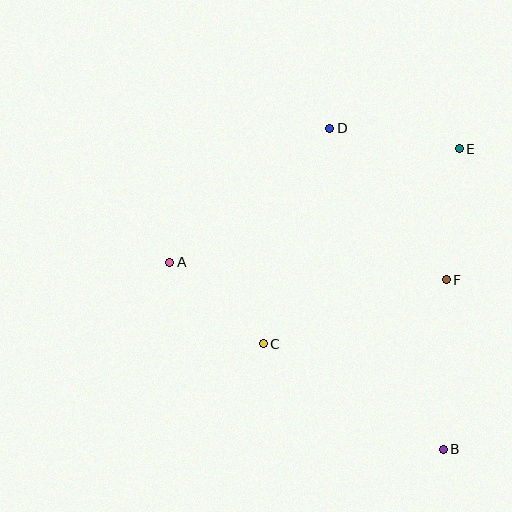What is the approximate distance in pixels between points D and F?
The distance between D and F is approximately 191 pixels.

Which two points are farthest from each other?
Points B and D are farthest from each other.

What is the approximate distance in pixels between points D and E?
The distance between D and E is approximately 131 pixels.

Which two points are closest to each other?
Points A and C are closest to each other.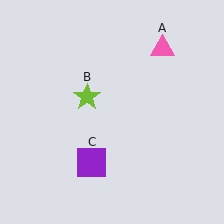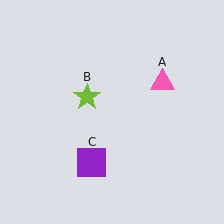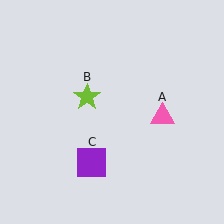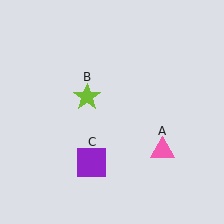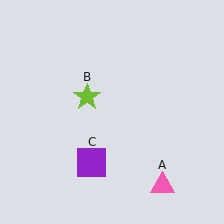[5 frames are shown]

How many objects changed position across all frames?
1 object changed position: pink triangle (object A).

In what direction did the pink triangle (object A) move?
The pink triangle (object A) moved down.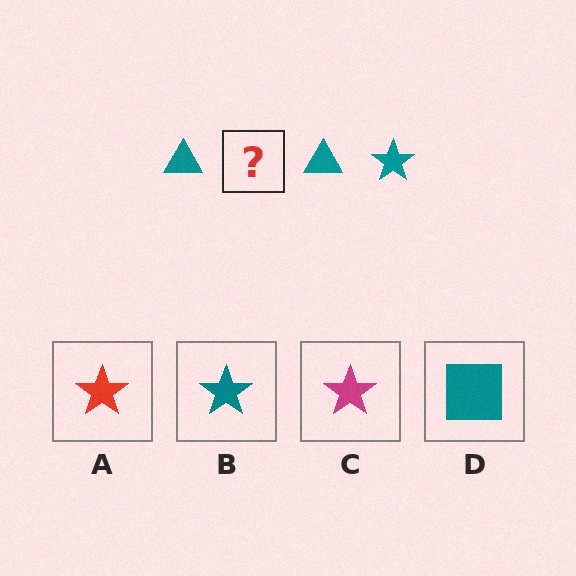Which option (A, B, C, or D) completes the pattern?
B.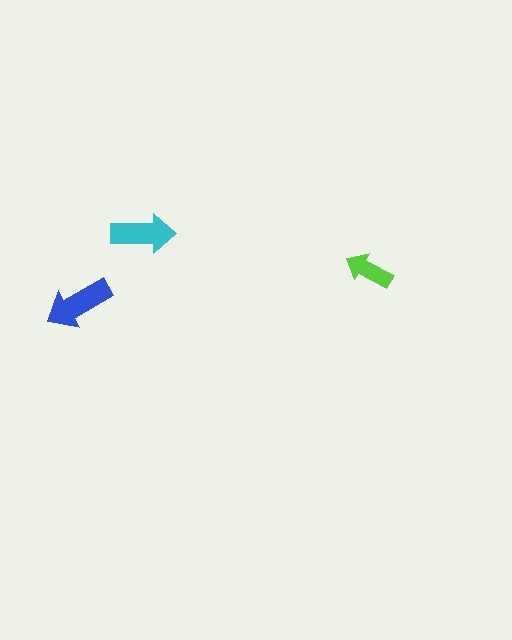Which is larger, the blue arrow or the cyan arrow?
The blue one.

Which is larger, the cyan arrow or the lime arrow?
The cyan one.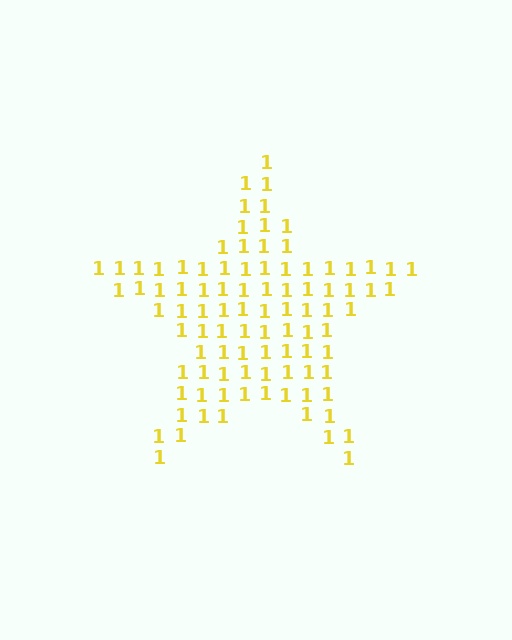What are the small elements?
The small elements are digit 1's.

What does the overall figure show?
The overall figure shows a star.